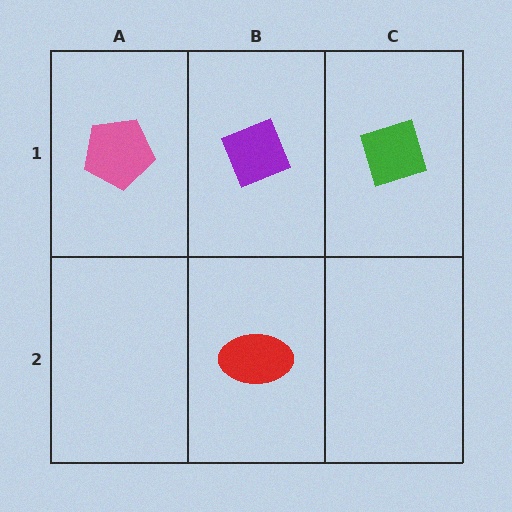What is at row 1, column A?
A pink pentagon.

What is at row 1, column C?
A green diamond.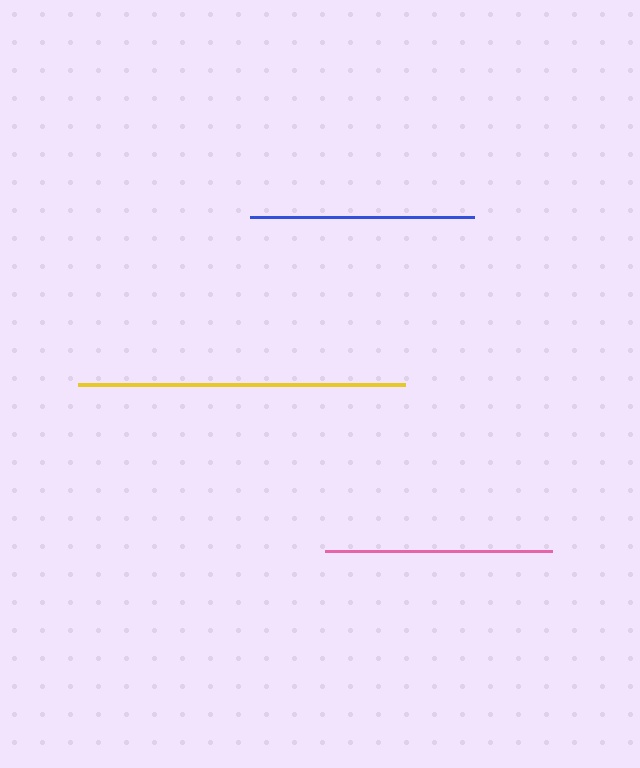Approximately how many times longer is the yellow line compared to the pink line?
The yellow line is approximately 1.4 times the length of the pink line.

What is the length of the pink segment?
The pink segment is approximately 227 pixels long.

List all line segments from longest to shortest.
From longest to shortest: yellow, pink, blue.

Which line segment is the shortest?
The blue line is the shortest at approximately 224 pixels.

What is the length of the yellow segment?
The yellow segment is approximately 327 pixels long.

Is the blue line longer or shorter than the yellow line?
The yellow line is longer than the blue line.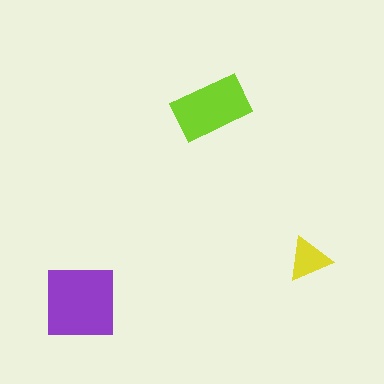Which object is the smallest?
The yellow triangle.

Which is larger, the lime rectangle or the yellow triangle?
The lime rectangle.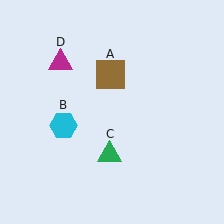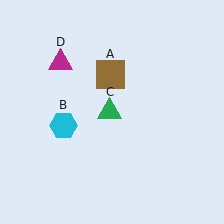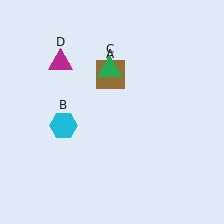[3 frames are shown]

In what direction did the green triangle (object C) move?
The green triangle (object C) moved up.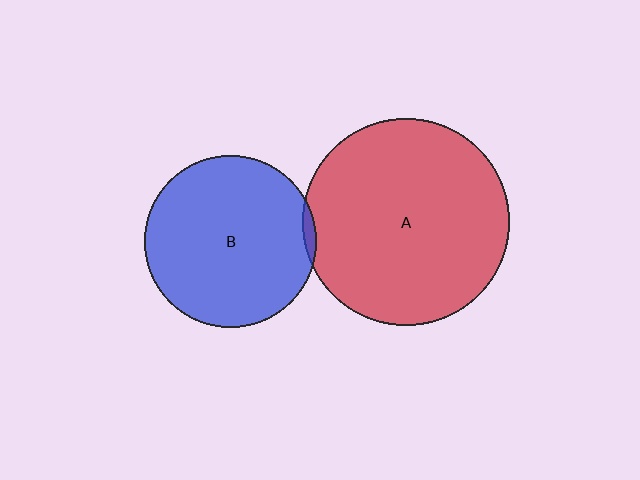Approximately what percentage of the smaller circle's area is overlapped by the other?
Approximately 5%.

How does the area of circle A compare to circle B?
Approximately 1.4 times.